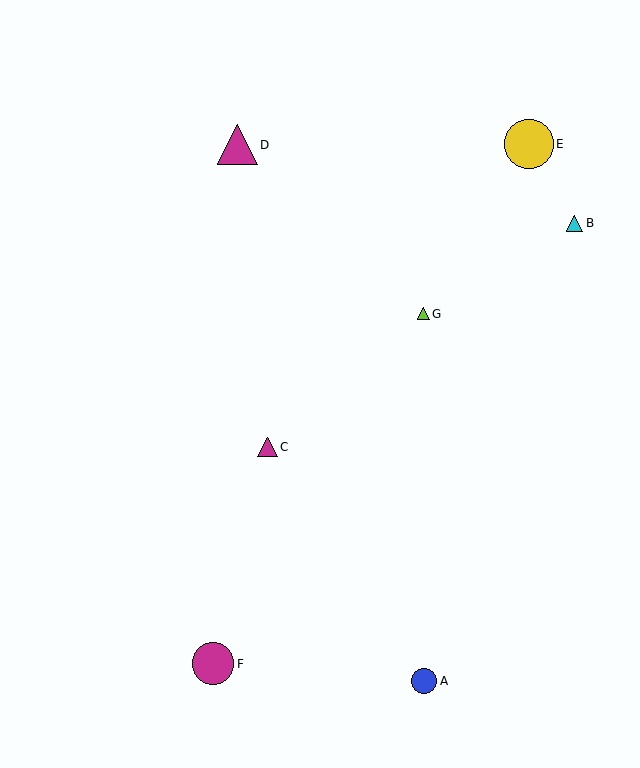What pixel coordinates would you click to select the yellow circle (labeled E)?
Click at (529, 144) to select the yellow circle E.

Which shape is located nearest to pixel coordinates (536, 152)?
The yellow circle (labeled E) at (529, 144) is nearest to that location.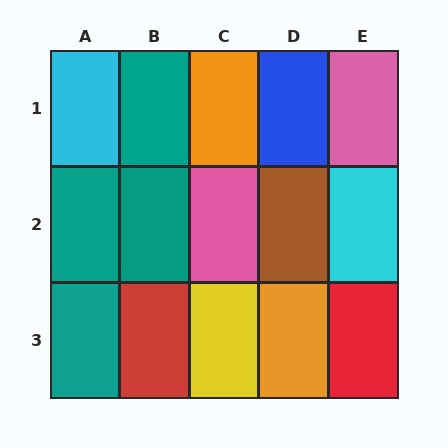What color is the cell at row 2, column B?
Teal.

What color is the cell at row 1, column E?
Pink.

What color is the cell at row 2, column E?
Cyan.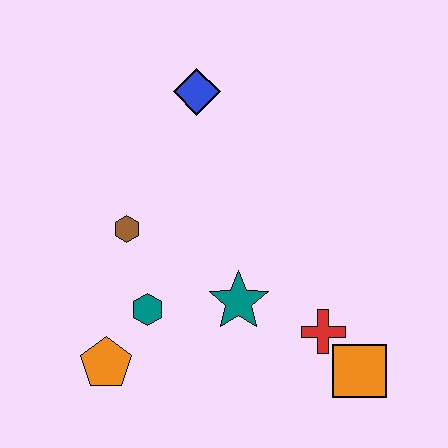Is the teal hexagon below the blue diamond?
Yes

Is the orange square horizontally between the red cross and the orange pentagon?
No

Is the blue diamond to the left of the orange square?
Yes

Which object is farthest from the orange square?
The blue diamond is farthest from the orange square.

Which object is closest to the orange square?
The red cross is closest to the orange square.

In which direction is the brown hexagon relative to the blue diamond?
The brown hexagon is below the blue diamond.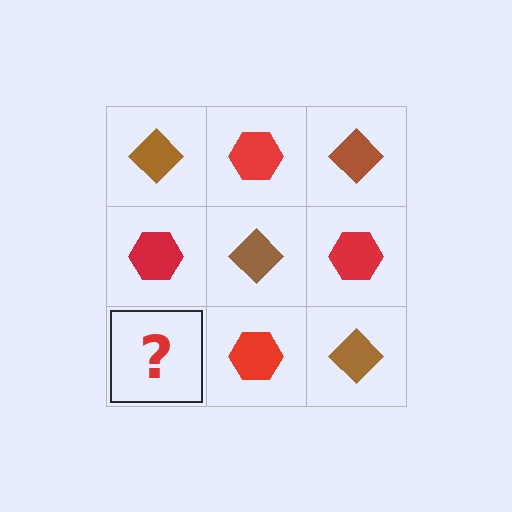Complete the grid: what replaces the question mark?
The question mark should be replaced with a brown diamond.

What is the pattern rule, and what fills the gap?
The rule is that it alternates brown diamond and red hexagon in a checkerboard pattern. The gap should be filled with a brown diamond.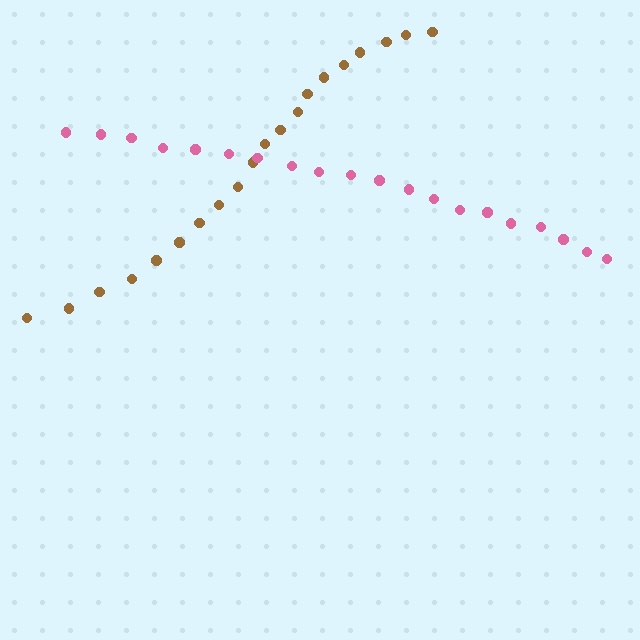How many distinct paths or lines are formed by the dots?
There are 2 distinct paths.